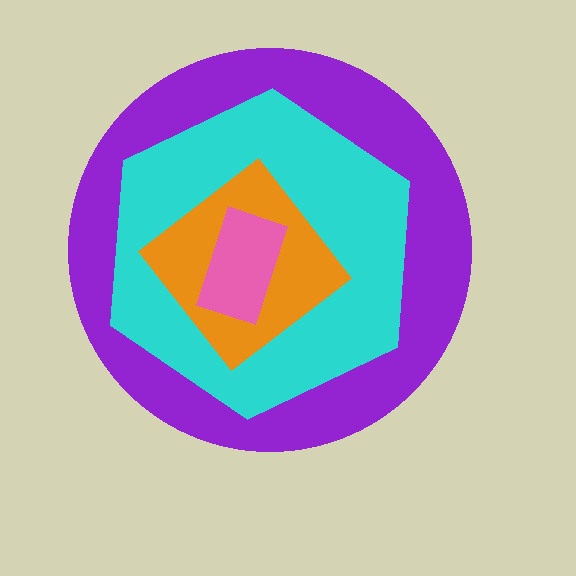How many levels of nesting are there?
4.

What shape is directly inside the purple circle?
The cyan hexagon.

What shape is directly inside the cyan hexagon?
The orange diamond.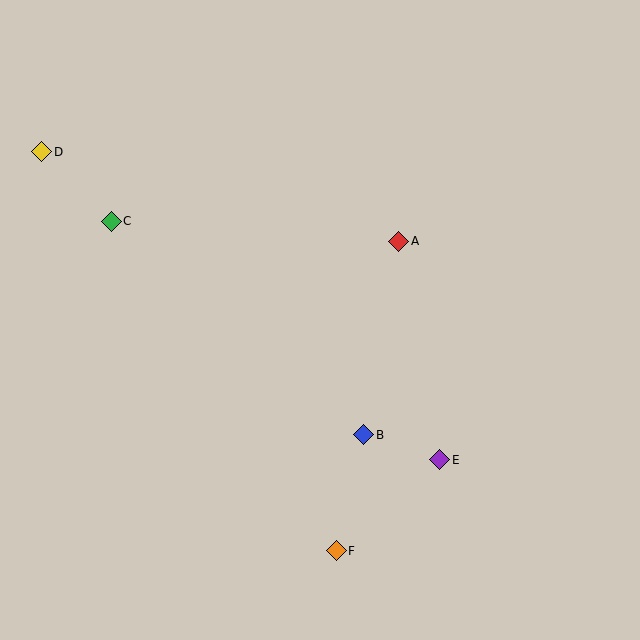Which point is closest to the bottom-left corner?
Point F is closest to the bottom-left corner.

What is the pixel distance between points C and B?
The distance between C and B is 331 pixels.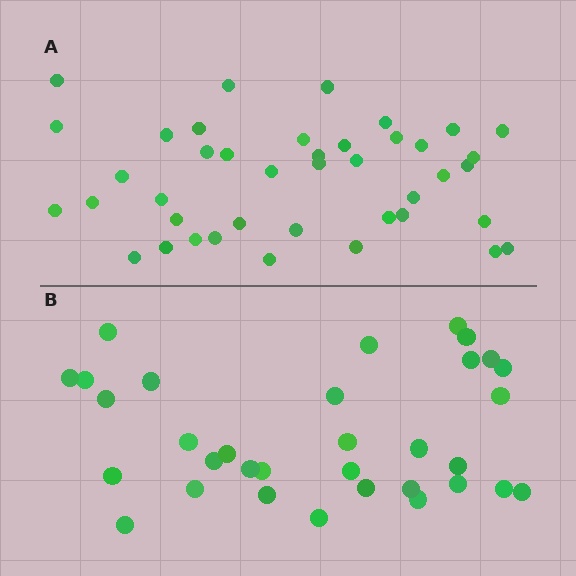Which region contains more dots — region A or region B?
Region A (the top region) has more dots.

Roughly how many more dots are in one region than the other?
Region A has roughly 8 or so more dots than region B.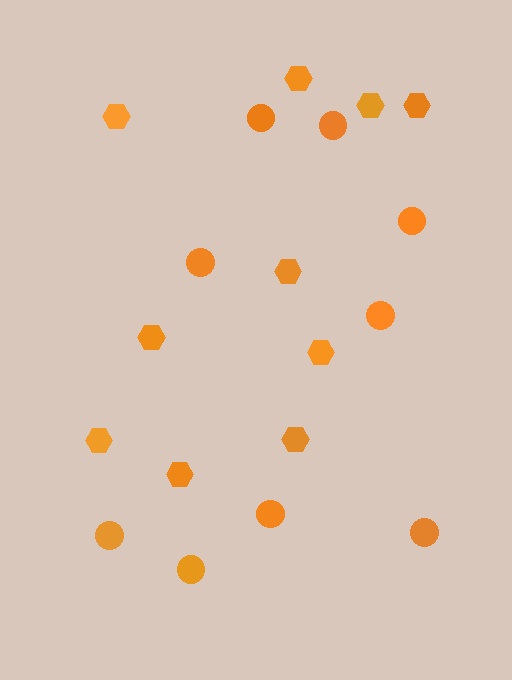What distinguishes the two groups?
There are 2 groups: one group of circles (9) and one group of hexagons (10).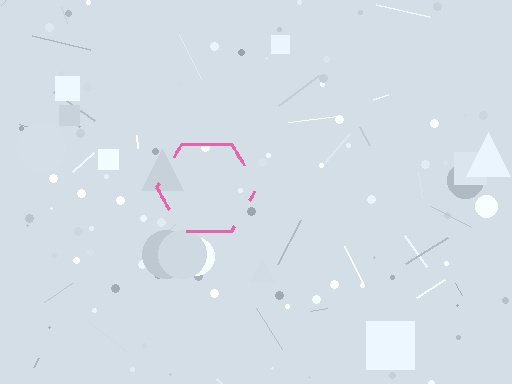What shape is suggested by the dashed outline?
The dashed outline suggests a hexagon.